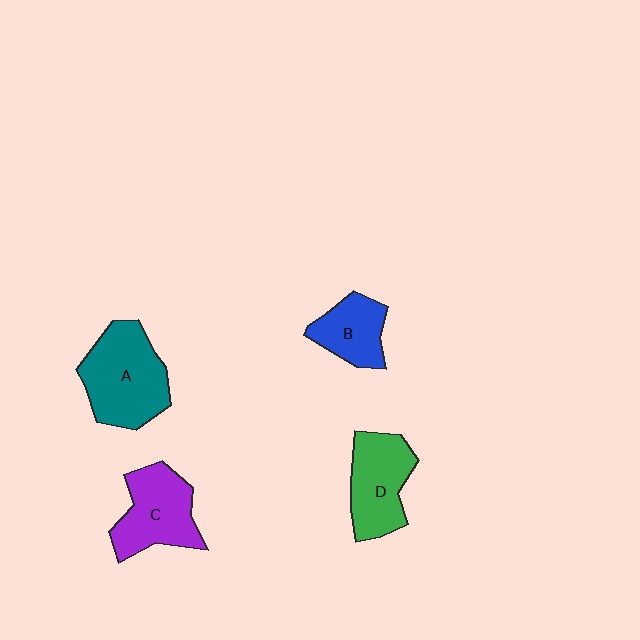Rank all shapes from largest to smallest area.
From largest to smallest: A (teal), C (purple), D (green), B (blue).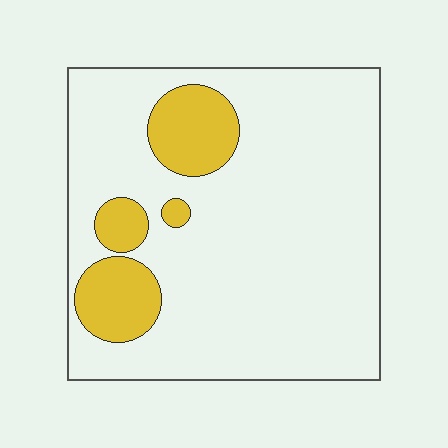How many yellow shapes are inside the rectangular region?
4.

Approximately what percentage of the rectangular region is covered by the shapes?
Approximately 15%.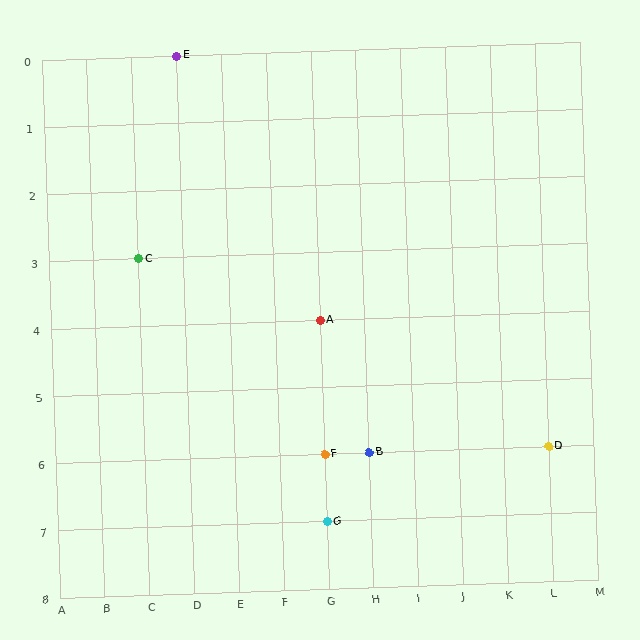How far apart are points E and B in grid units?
Points E and B are 4 columns and 6 rows apart (about 7.2 grid units diagonally).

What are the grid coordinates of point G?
Point G is at grid coordinates (G, 7).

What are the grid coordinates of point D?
Point D is at grid coordinates (L, 6).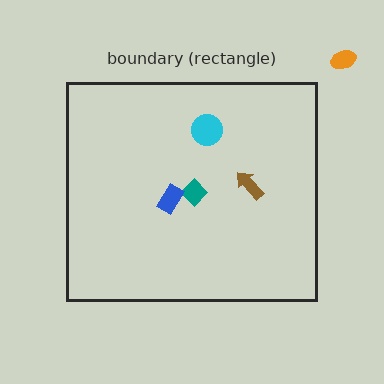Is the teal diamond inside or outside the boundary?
Inside.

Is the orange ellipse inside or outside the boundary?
Outside.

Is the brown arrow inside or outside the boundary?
Inside.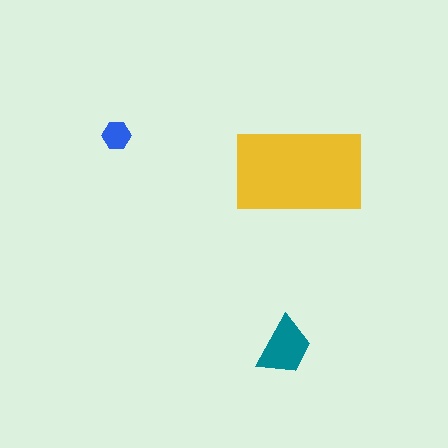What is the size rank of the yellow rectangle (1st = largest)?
1st.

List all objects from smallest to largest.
The blue hexagon, the teal trapezoid, the yellow rectangle.